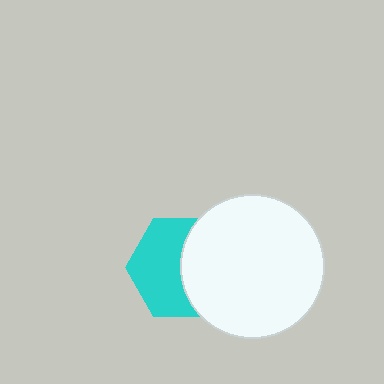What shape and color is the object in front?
The object in front is a white circle.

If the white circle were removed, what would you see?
You would see the complete cyan hexagon.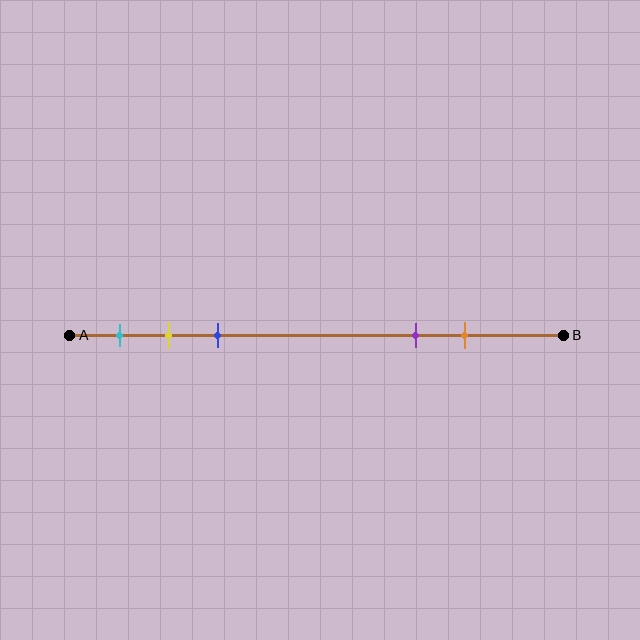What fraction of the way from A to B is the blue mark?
The blue mark is approximately 30% (0.3) of the way from A to B.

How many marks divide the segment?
There are 5 marks dividing the segment.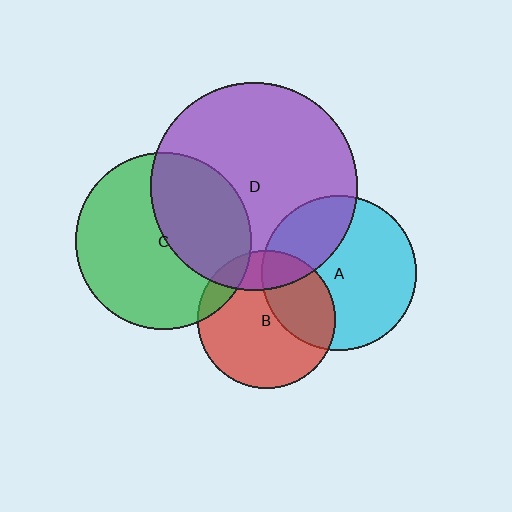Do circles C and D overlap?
Yes.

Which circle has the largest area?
Circle D (purple).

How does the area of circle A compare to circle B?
Approximately 1.3 times.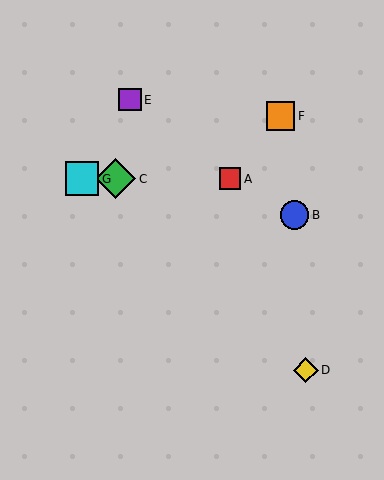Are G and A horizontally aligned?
Yes, both are at y≈179.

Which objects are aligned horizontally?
Objects A, C, G are aligned horizontally.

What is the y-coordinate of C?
Object C is at y≈179.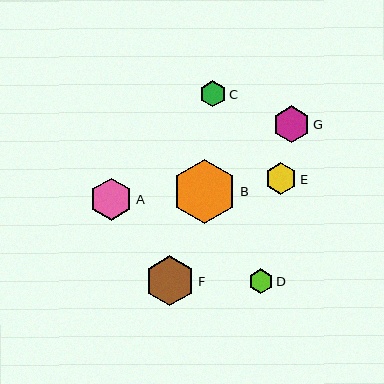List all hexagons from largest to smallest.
From largest to smallest: B, F, A, G, E, C, D.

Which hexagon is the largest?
Hexagon B is the largest with a size of approximately 64 pixels.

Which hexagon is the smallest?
Hexagon D is the smallest with a size of approximately 25 pixels.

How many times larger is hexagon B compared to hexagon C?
Hexagon B is approximately 2.4 times the size of hexagon C.